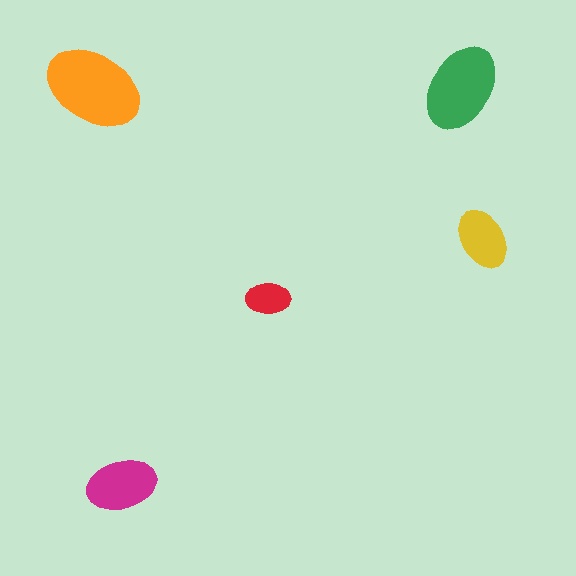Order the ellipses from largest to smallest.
the orange one, the green one, the magenta one, the yellow one, the red one.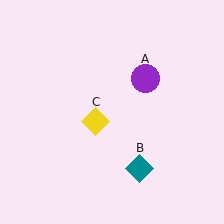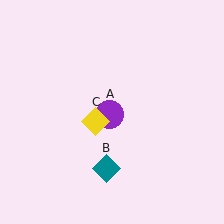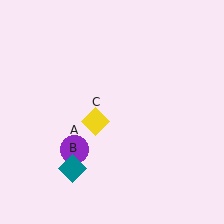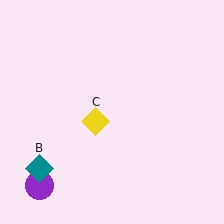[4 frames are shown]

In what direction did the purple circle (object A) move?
The purple circle (object A) moved down and to the left.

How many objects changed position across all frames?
2 objects changed position: purple circle (object A), teal diamond (object B).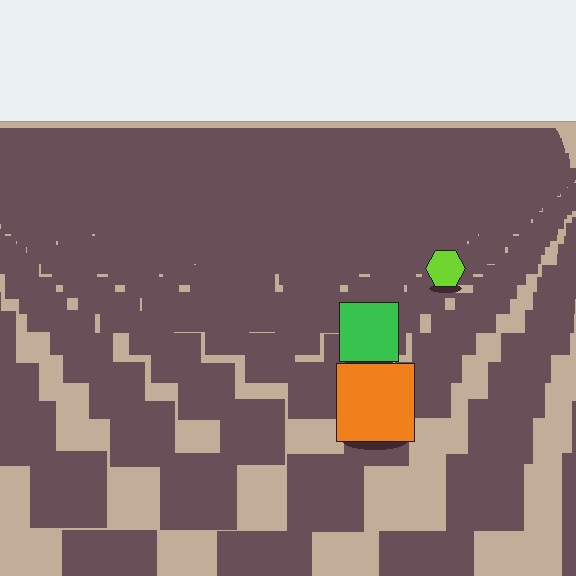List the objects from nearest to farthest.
From nearest to farthest: the orange square, the green square, the lime hexagon.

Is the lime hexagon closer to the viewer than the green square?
No. The green square is closer — you can tell from the texture gradient: the ground texture is coarser near it.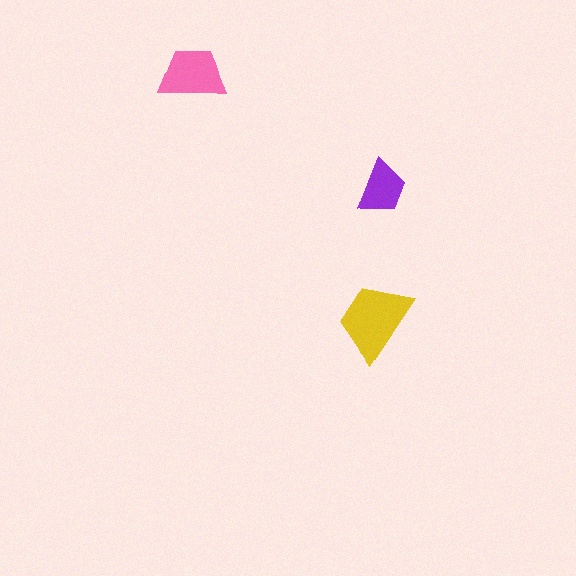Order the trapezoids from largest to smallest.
the yellow one, the pink one, the purple one.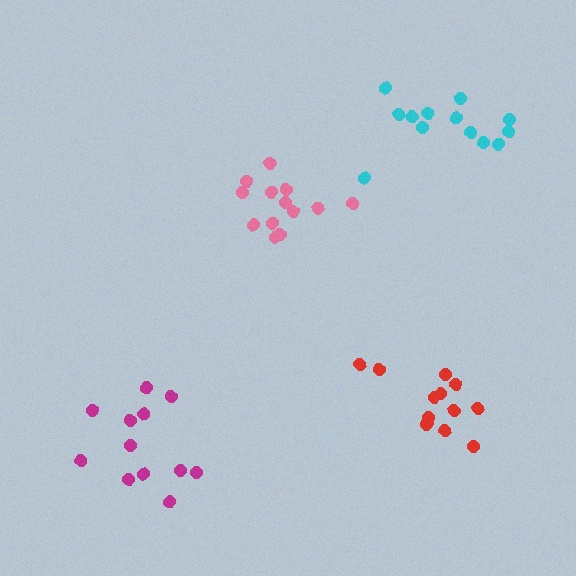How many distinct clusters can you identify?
There are 4 distinct clusters.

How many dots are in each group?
Group 1: 13 dots, Group 2: 12 dots, Group 3: 13 dots, Group 4: 13 dots (51 total).